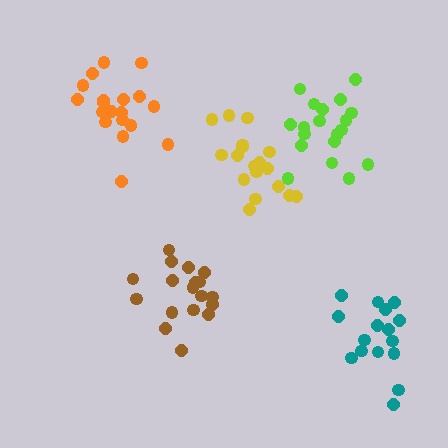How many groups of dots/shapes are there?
There are 5 groups.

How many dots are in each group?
Group 1: 19 dots, Group 2: 16 dots, Group 3: 18 dots, Group 4: 20 dots, Group 5: 20 dots (93 total).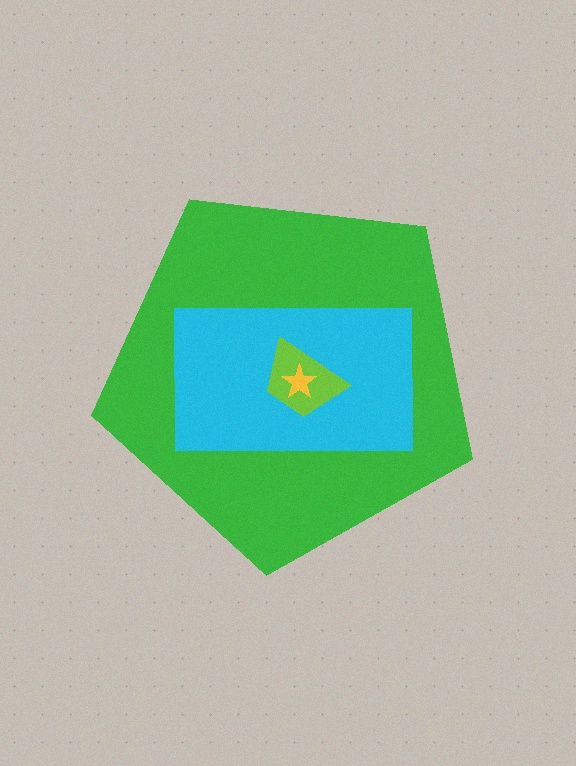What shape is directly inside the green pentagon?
The cyan rectangle.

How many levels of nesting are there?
4.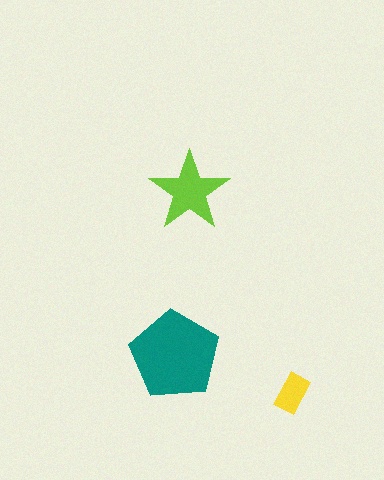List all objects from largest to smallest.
The teal pentagon, the lime star, the yellow rectangle.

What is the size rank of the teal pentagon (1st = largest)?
1st.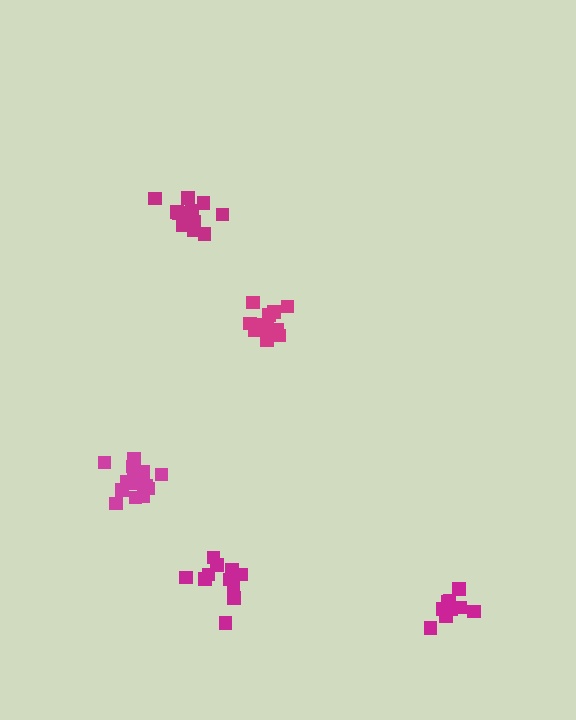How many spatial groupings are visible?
There are 5 spatial groupings.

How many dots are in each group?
Group 1: 11 dots, Group 2: 14 dots, Group 3: 12 dots, Group 4: 10 dots, Group 5: 12 dots (59 total).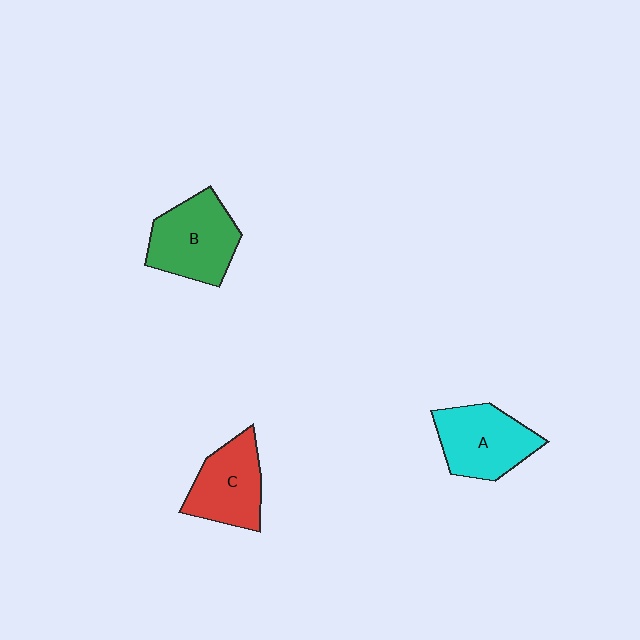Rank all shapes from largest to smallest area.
From largest to smallest: B (green), A (cyan), C (red).